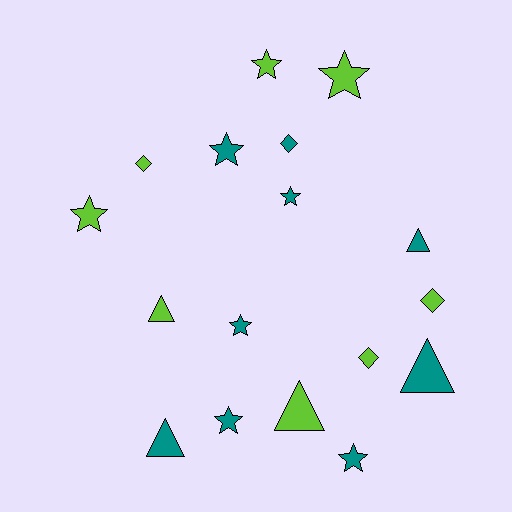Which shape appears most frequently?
Star, with 8 objects.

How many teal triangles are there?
There are 3 teal triangles.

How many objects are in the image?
There are 17 objects.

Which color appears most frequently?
Teal, with 9 objects.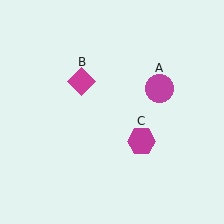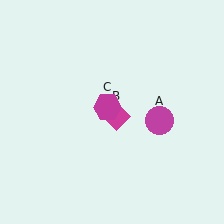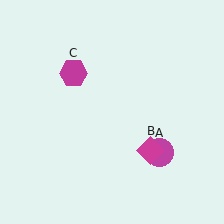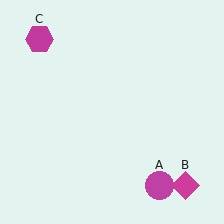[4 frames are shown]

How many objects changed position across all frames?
3 objects changed position: magenta circle (object A), magenta diamond (object B), magenta hexagon (object C).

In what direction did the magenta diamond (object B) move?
The magenta diamond (object B) moved down and to the right.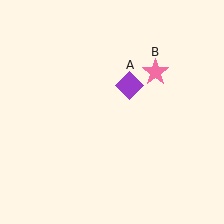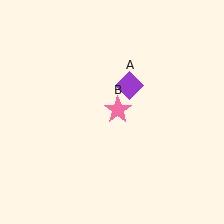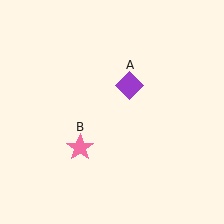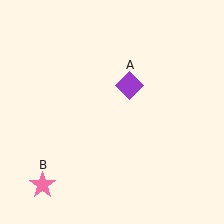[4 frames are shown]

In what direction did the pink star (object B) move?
The pink star (object B) moved down and to the left.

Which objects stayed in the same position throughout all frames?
Purple diamond (object A) remained stationary.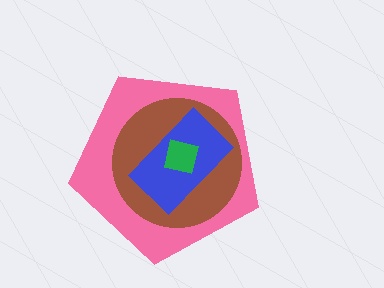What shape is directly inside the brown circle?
The blue rectangle.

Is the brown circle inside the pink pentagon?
Yes.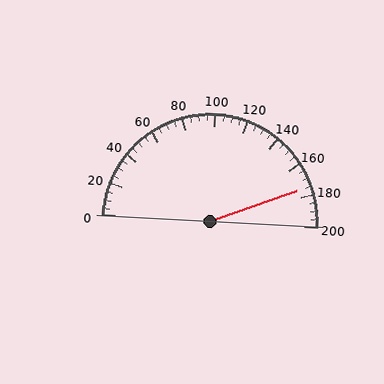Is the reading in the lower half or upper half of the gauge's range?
The reading is in the upper half of the range (0 to 200).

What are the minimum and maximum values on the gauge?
The gauge ranges from 0 to 200.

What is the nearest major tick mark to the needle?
The nearest major tick mark is 180.